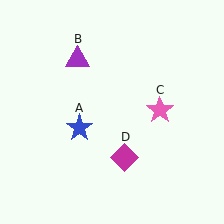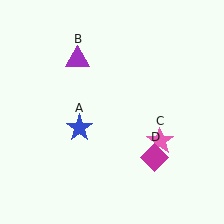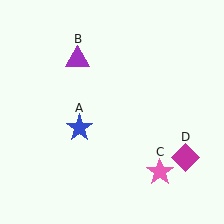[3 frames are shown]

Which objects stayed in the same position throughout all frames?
Blue star (object A) and purple triangle (object B) remained stationary.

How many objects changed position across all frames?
2 objects changed position: pink star (object C), magenta diamond (object D).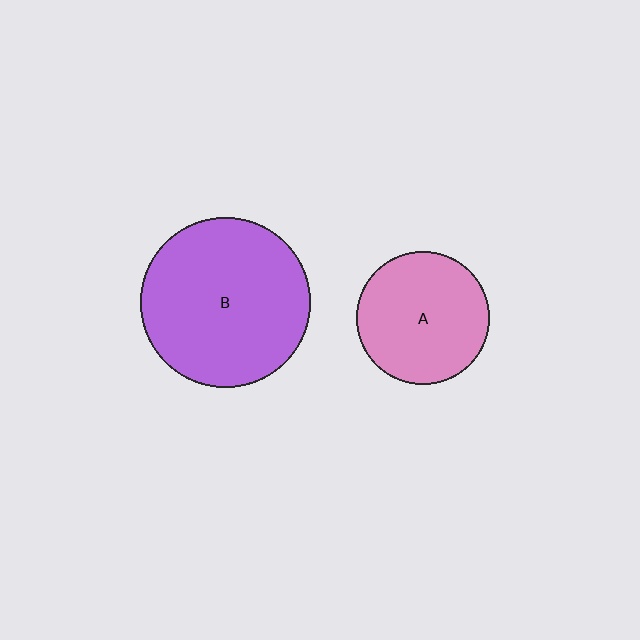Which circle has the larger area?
Circle B (purple).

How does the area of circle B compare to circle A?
Approximately 1.6 times.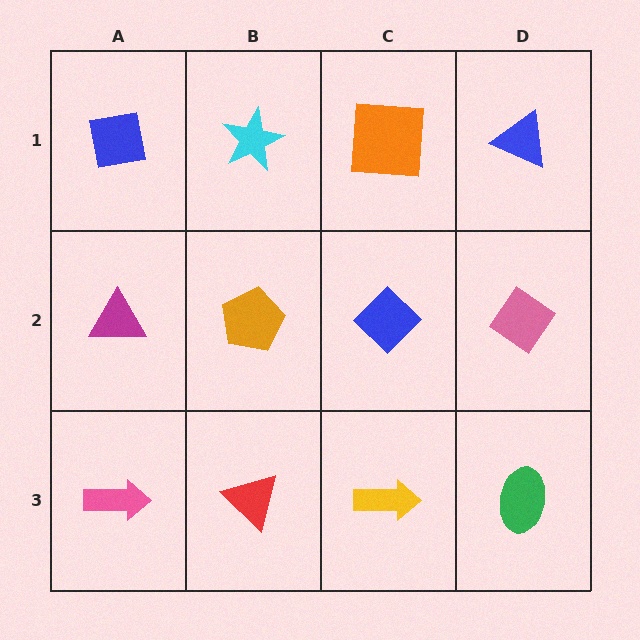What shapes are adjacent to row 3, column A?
A magenta triangle (row 2, column A), a red triangle (row 3, column B).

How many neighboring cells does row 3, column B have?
3.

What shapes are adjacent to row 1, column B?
An orange pentagon (row 2, column B), a blue square (row 1, column A), an orange square (row 1, column C).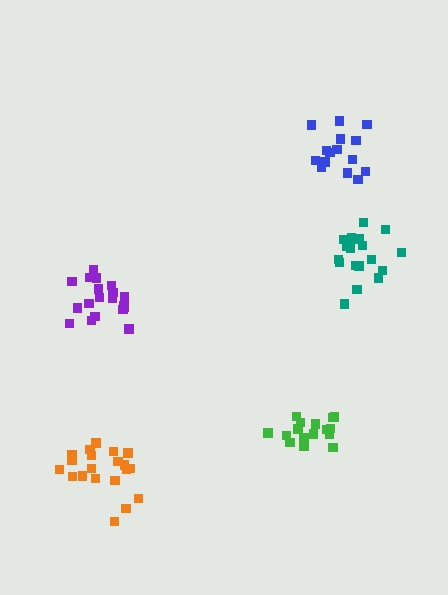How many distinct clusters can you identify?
There are 5 distinct clusters.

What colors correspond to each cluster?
The clusters are colored: teal, green, orange, blue, purple.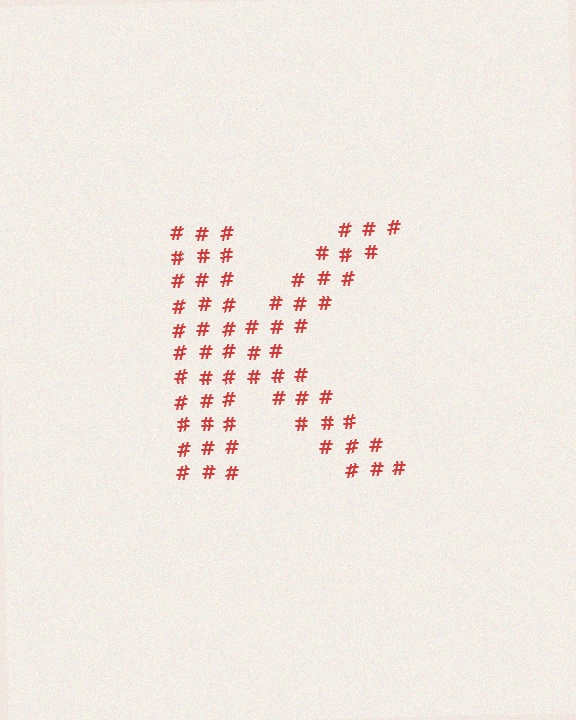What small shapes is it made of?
It is made of small hash symbols.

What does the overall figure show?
The overall figure shows the letter K.